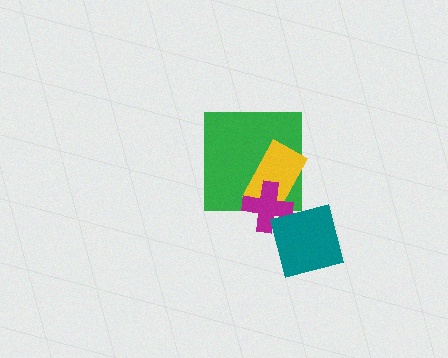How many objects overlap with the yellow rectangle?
2 objects overlap with the yellow rectangle.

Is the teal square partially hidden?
No, no other shape covers it.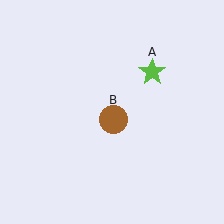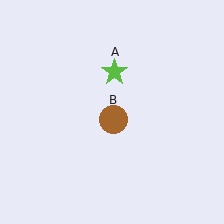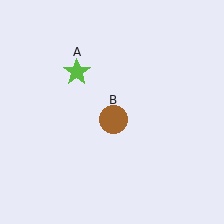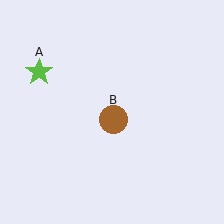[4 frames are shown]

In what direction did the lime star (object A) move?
The lime star (object A) moved left.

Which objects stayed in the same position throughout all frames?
Brown circle (object B) remained stationary.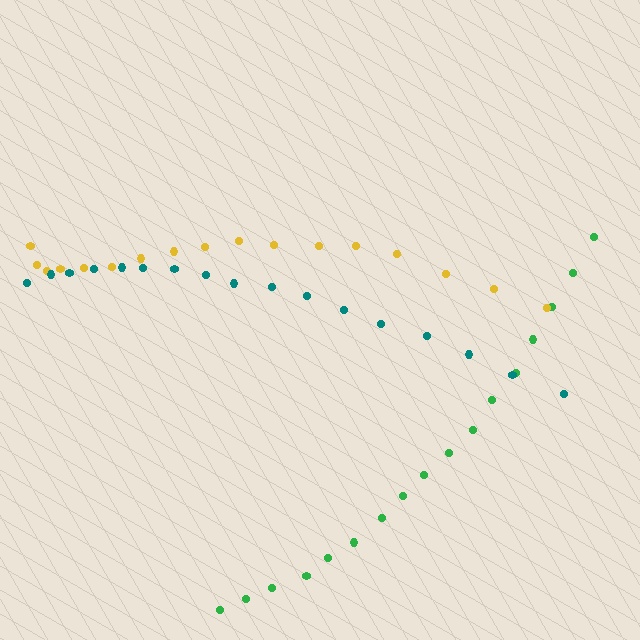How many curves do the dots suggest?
There are 3 distinct paths.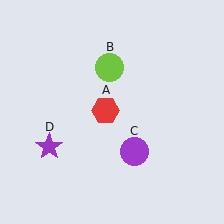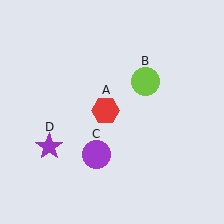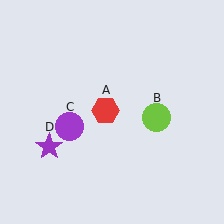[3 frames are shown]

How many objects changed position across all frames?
2 objects changed position: lime circle (object B), purple circle (object C).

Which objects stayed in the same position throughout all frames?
Red hexagon (object A) and purple star (object D) remained stationary.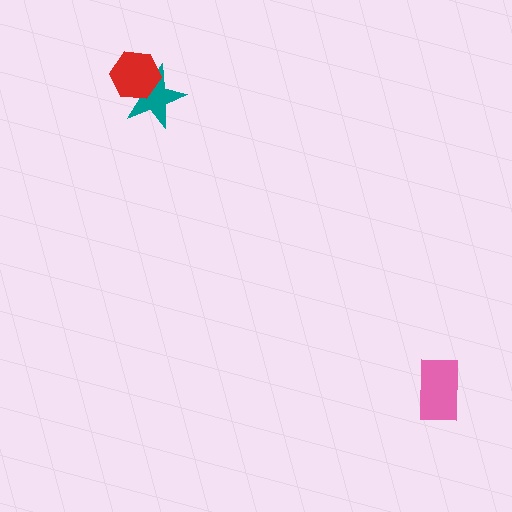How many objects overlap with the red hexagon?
1 object overlaps with the red hexagon.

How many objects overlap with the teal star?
1 object overlaps with the teal star.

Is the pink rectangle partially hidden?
No, no other shape covers it.